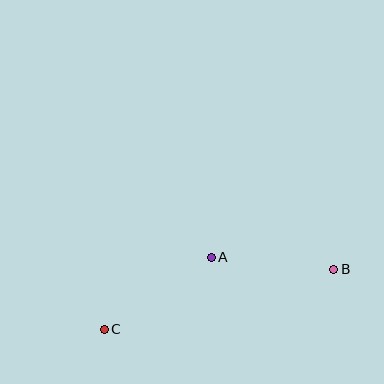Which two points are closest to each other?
Points A and B are closest to each other.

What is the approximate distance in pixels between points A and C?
The distance between A and C is approximately 129 pixels.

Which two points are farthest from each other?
Points B and C are farthest from each other.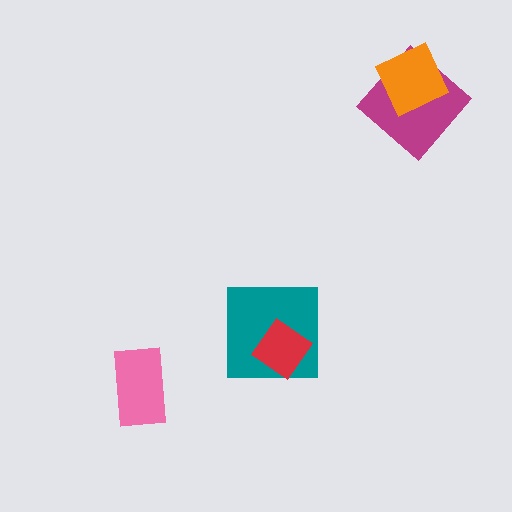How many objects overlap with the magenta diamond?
1 object overlaps with the magenta diamond.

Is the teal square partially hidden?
Yes, it is partially covered by another shape.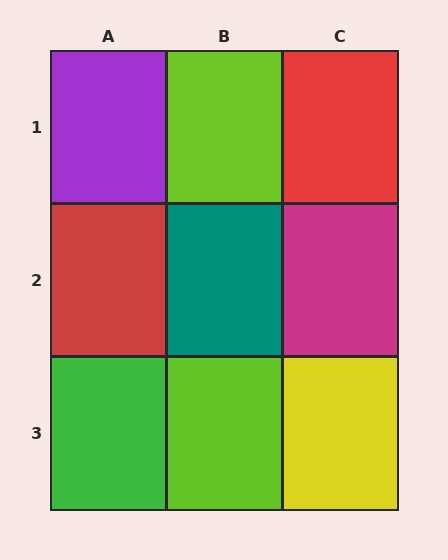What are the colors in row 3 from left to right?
Green, lime, yellow.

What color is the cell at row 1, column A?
Purple.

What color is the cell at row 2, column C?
Magenta.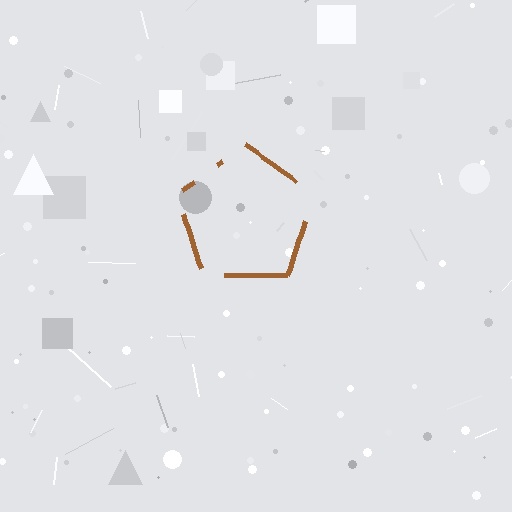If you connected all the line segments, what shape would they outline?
They would outline a pentagon.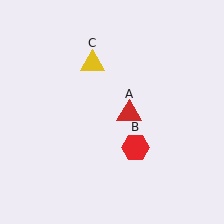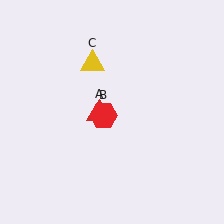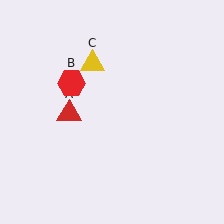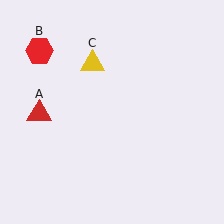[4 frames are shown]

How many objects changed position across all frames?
2 objects changed position: red triangle (object A), red hexagon (object B).